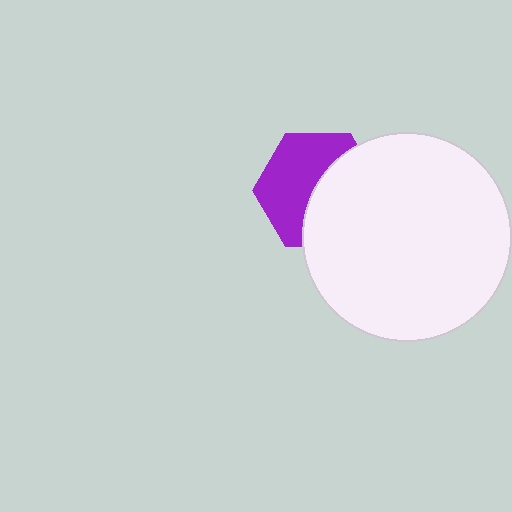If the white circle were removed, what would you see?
You would see the complete purple hexagon.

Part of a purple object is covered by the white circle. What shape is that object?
It is a hexagon.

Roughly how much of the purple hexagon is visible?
About half of it is visible (roughly 52%).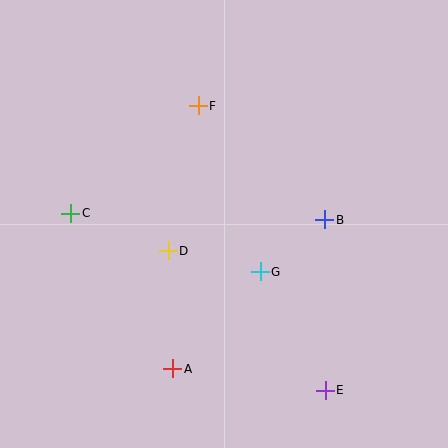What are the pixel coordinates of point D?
Point D is at (168, 251).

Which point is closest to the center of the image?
Point G at (260, 272) is closest to the center.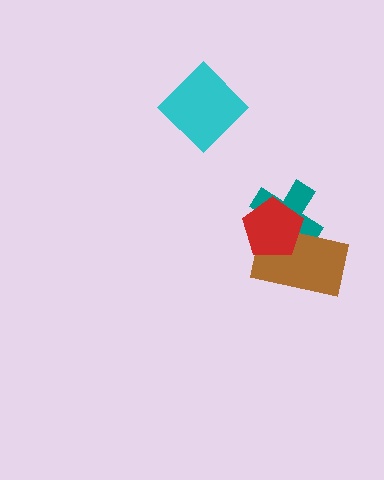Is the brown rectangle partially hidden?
Yes, it is partially covered by another shape.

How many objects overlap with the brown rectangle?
2 objects overlap with the brown rectangle.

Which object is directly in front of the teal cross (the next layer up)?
The brown rectangle is directly in front of the teal cross.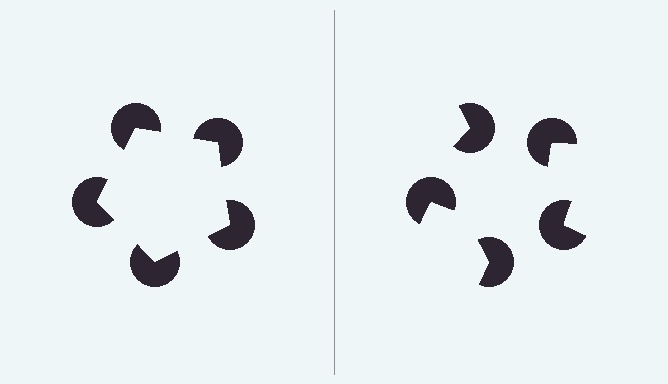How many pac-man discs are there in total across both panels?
10 — 5 on each side.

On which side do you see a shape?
An illusory pentagon appears on the left side. On the right side the wedge cuts are rotated, so no coherent shape forms.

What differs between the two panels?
The pac-man discs are positioned identically on both sides; only the wedge orientations differ. On the left they align to a pentagon; on the right they are misaligned.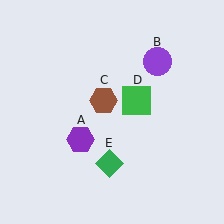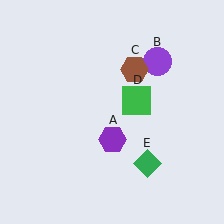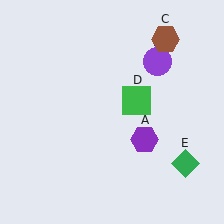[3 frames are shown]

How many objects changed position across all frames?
3 objects changed position: purple hexagon (object A), brown hexagon (object C), green diamond (object E).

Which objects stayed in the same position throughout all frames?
Purple circle (object B) and green square (object D) remained stationary.